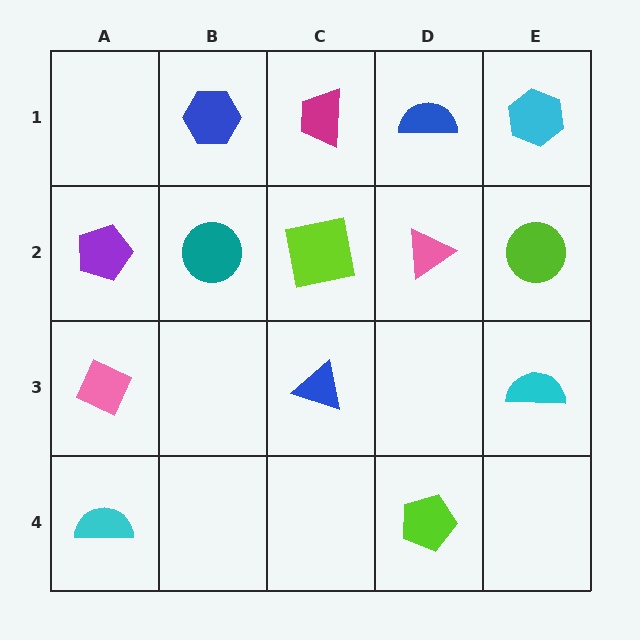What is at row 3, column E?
A cyan semicircle.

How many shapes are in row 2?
5 shapes.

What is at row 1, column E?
A cyan hexagon.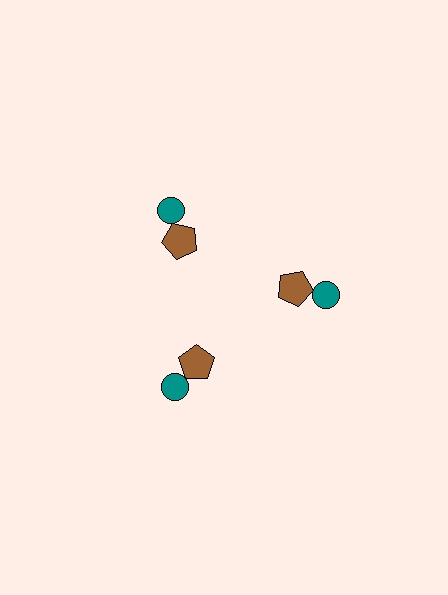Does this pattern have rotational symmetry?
Yes, this pattern has 3-fold rotational symmetry. It looks the same after rotating 120 degrees around the center.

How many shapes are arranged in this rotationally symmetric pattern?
There are 6 shapes, arranged in 3 groups of 2.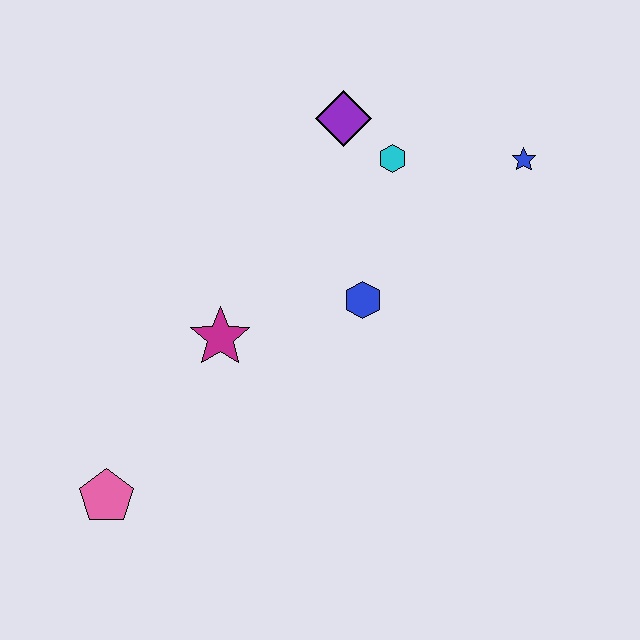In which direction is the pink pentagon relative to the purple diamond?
The pink pentagon is below the purple diamond.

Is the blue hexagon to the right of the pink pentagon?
Yes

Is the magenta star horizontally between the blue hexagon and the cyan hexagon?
No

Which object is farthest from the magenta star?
The blue star is farthest from the magenta star.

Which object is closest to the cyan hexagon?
The purple diamond is closest to the cyan hexagon.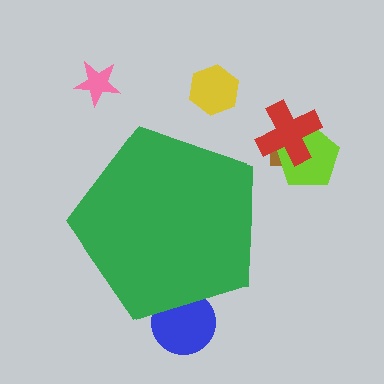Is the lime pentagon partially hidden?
No, the lime pentagon is fully visible.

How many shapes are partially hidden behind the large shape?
1 shape is partially hidden.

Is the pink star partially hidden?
No, the pink star is fully visible.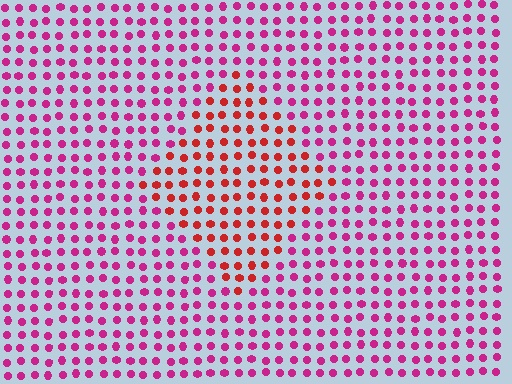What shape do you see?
I see a diamond.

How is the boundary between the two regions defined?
The boundary is defined purely by a slight shift in hue (about 37 degrees). Spacing, size, and orientation are identical on both sides.